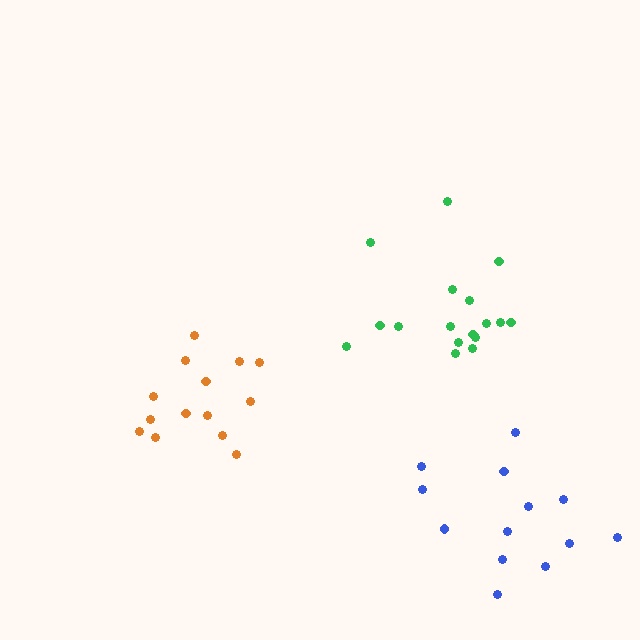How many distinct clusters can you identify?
There are 3 distinct clusters.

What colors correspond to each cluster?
The clusters are colored: blue, green, orange.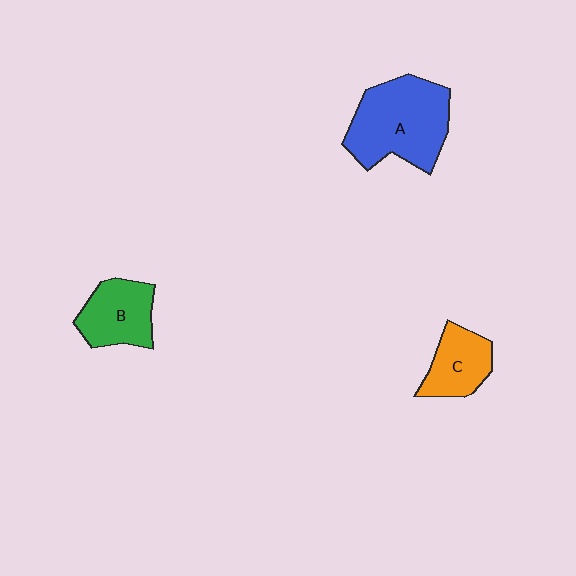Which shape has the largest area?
Shape A (blue).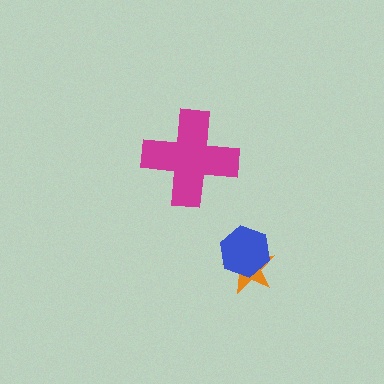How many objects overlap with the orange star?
1 object overlaps with the orange star.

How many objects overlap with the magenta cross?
0 objects overlap with the magenta cross.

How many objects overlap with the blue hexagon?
1 object overlaps with the blue hexagon.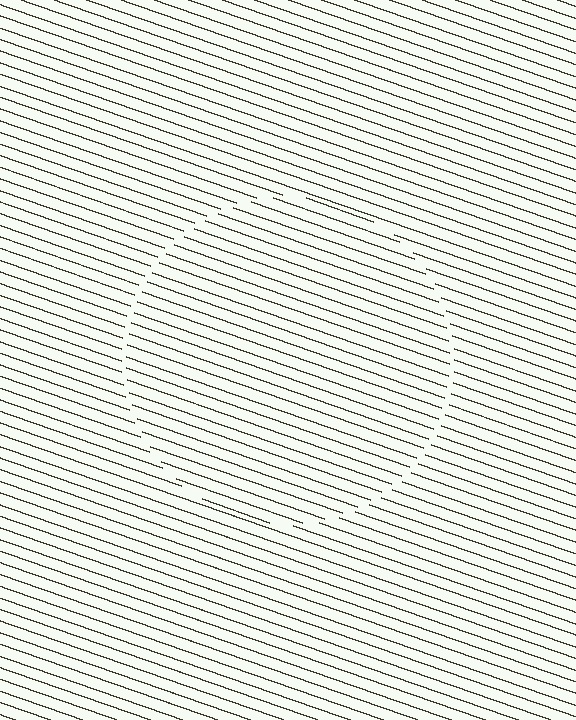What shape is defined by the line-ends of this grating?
An illusory circle. The interior of the shape contains the same grating, shifted by half a period — the contour is defined by the phase discontinuity where line-ends from the inner and outer gratings abut.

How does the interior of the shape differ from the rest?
The interior of the shape contains the same grating, shifted by half a period — the contour is defined by the phase discontinuity where line-ends from the inner and outer gratings abut.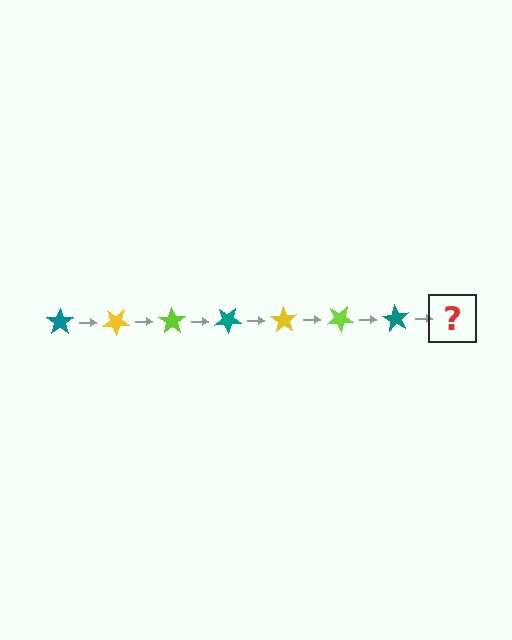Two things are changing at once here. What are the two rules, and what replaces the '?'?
The two rules are that it rotates 35 degrees each step and the color cycles through teal, yellow, and lime. The '?' should be a yellow star, rotated 245 degrees from the start.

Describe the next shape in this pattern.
It should be a yellow star, rotated 245 degrees from the start.